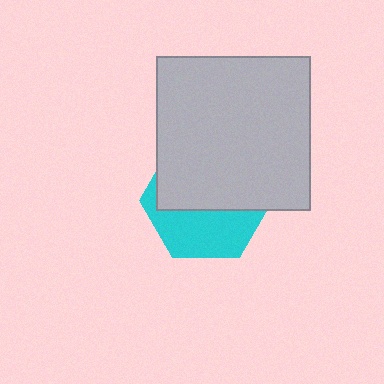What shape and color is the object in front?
The object in front is a light gray square.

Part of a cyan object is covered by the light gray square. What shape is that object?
It is a hexagon.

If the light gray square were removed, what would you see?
You would see the complete cyan hexagon.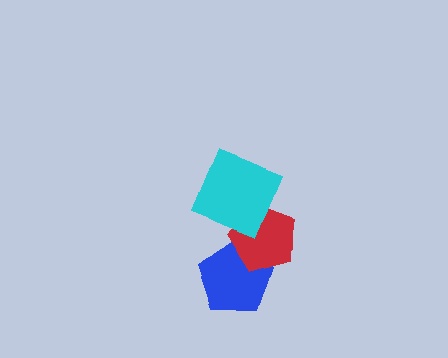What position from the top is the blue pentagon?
The blue pentagon is 3rd from the top.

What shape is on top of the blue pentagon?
The red pentagon is on top of the blue pentagon.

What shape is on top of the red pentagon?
The cyan square is on top of the red pentagon.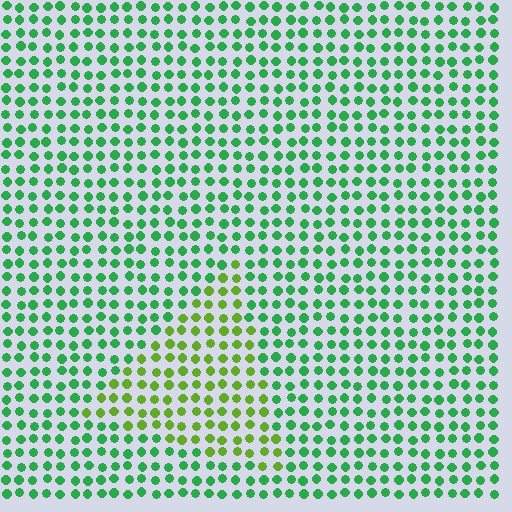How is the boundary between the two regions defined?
The boundary is defined purely by a slight shift in hue (about 42 degrees). Spacing, size, and orientation are identical on both sides.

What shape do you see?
I see a triangle.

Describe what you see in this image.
The image is filled with small green elements in a uniform arrangement. A triangle-shaped region is visible where the elements are tinted to a slightly different hue, forming a subtle color boundary.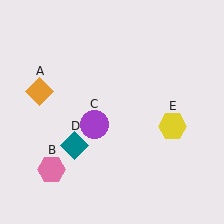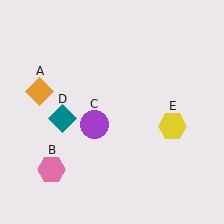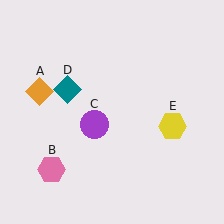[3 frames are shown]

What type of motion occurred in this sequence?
The teal diamond (object D) rotated clockwise around the center of the scene.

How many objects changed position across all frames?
1 object changed position: teal diamond (object D).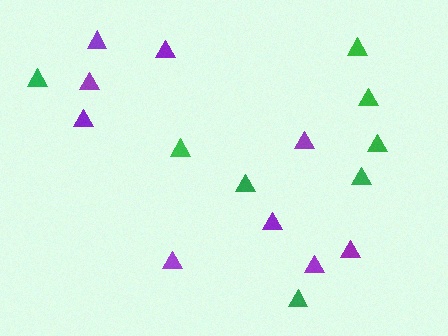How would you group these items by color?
There are 2 groups: one group of green triangles (8) and one group of purple triangles (9).